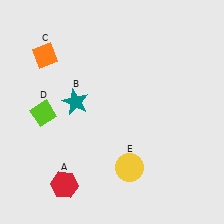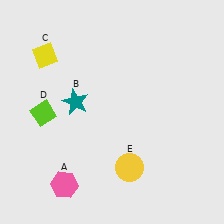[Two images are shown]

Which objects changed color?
A changed from red to pink. C changed from orange to yellow.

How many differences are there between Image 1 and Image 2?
There are 2 differences between the two images.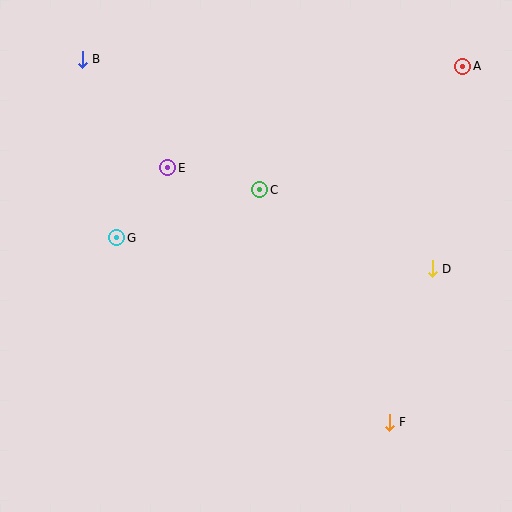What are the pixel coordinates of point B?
Point B is at (82, 59).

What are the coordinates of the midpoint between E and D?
The midpoint between E and D is at (300, 218).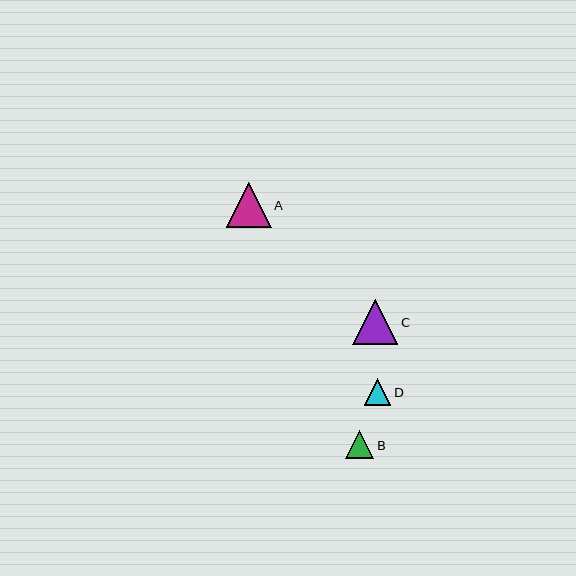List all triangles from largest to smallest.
From largest to smallest: A, C, B, D.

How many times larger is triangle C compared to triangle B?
Triangle C is approximately 1.6 times the size of triangle B.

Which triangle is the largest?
Triangle A is the largest with a size of approximately 45 pixels.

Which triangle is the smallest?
Triangle D is the smallest with a size of approximately 27 pixels.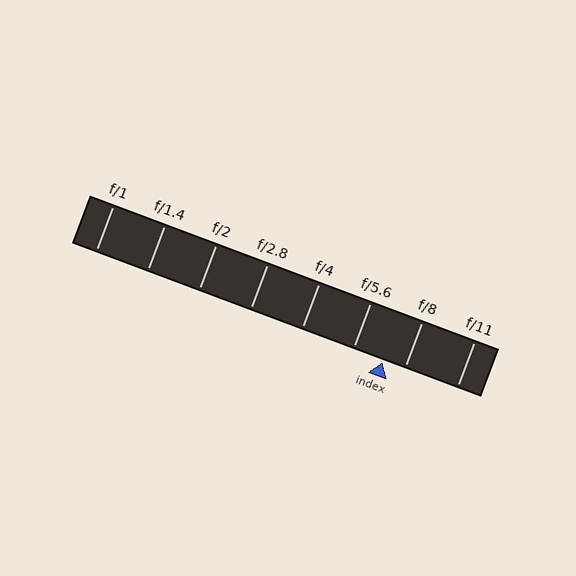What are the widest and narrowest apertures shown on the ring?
The widest aperture shown is f/1 and the narrowest is f/11.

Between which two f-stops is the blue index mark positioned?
The index mark is between f/5.6 and f/8.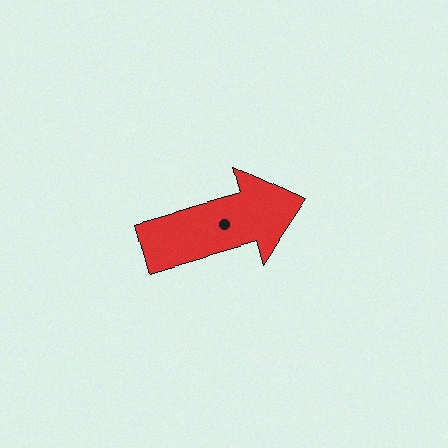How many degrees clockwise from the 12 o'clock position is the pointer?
Approximately 74 degrees.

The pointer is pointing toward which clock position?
Roughly 2 o'clock.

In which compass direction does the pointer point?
East.